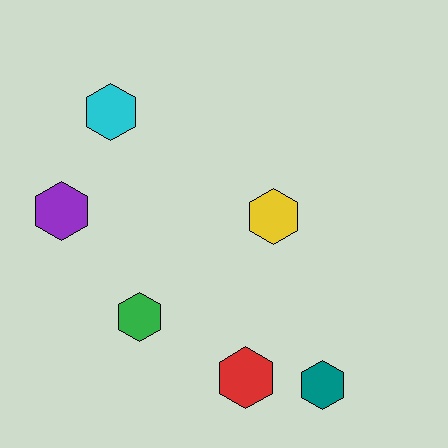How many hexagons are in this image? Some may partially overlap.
There are 6 hexagons.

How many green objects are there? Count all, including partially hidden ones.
There is 1 green object.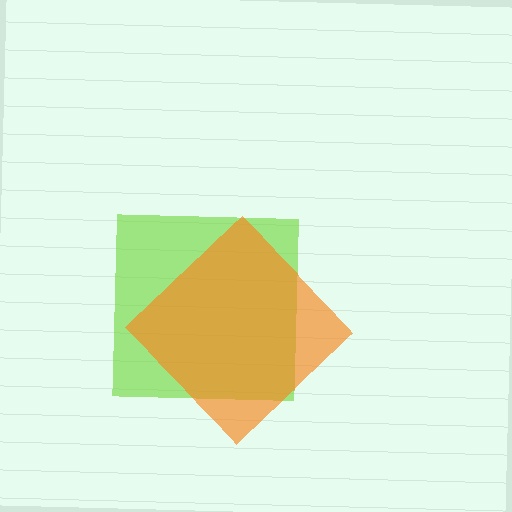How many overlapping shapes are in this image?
There are 2 overlapping shapes in the image.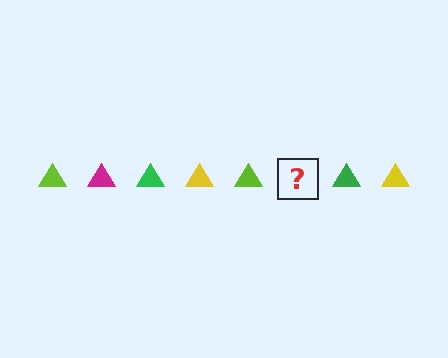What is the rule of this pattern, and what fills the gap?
The rule is that the pattern cycles through lime, magenta, green, yellow triangles. The gap should be filled with a magenta triangle.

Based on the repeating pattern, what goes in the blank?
The blank should be a magenta triangle.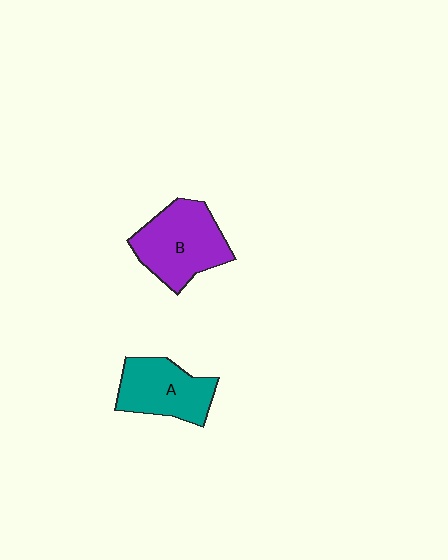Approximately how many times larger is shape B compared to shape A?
Approximately 1.2 times.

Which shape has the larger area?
Shape B (purple).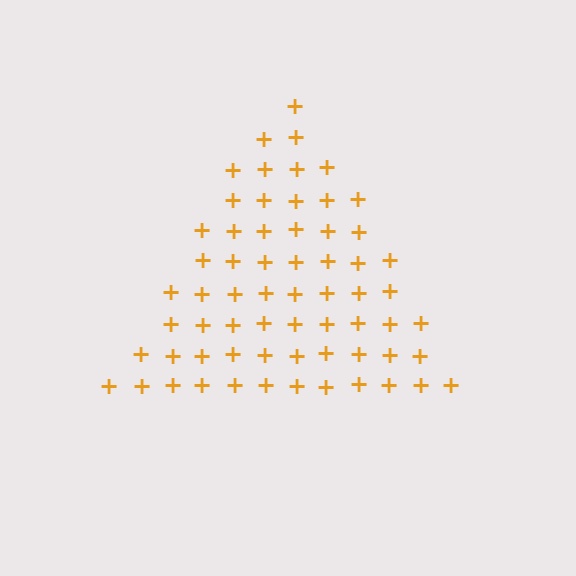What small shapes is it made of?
It is made of small plus signs.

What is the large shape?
The large shape is a triangle.